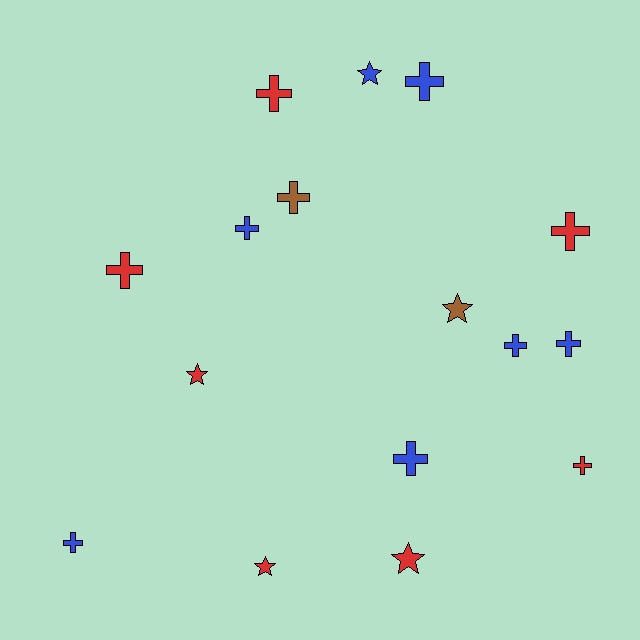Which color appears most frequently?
Blue, with 7 objects.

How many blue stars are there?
There is 1 blue star.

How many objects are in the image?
There are 16 objects.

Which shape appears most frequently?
Cross, with 11 objects.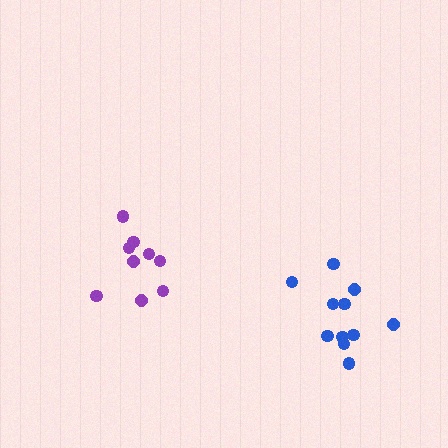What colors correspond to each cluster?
The clusters are colored: blue, purple.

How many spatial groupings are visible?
There are 2 spatial groupings.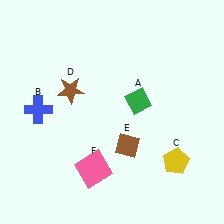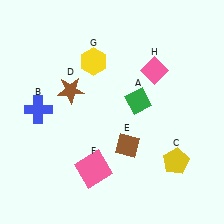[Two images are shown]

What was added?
A yellow hexagon (G), a pink diamond (H) were added in Image 2.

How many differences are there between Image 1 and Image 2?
There are 2 differences between the two images.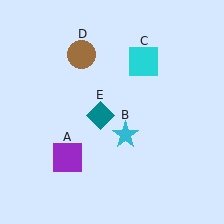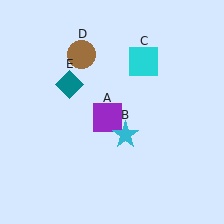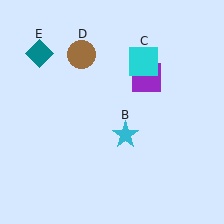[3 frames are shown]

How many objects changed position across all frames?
2 objects changed position: purple square (object A), teal diamond (object E).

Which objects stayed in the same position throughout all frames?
Cyan star (object B) and cyan square (object C) and brown circle (object D) remained stationary.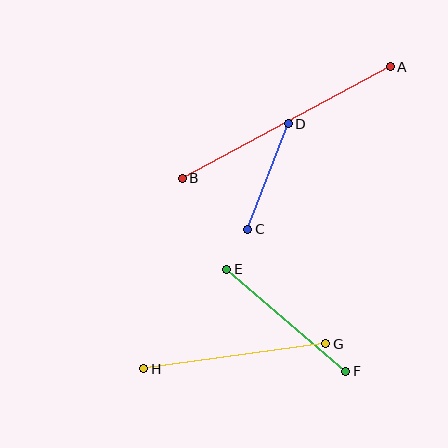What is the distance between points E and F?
The distance is approximately 157 pixels.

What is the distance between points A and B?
The distance is approximately 236 pixels.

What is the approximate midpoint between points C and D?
The midpoint is at approximately (268, 176) pixels.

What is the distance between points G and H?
The distance is approximately 184 pixels.